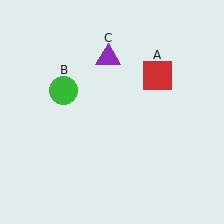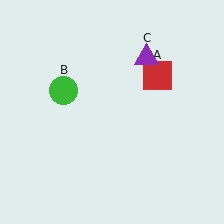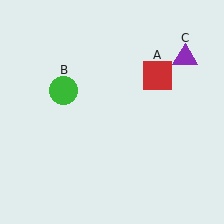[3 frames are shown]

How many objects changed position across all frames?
1 object changed position: purple triangle (object C).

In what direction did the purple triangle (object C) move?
The purple triangle (object C) moved right.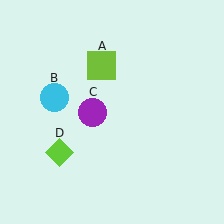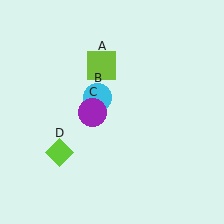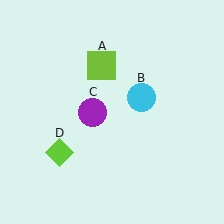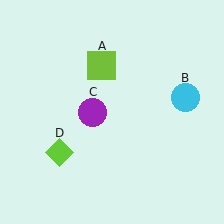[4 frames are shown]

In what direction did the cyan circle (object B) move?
The cyan circle (object B) moved right.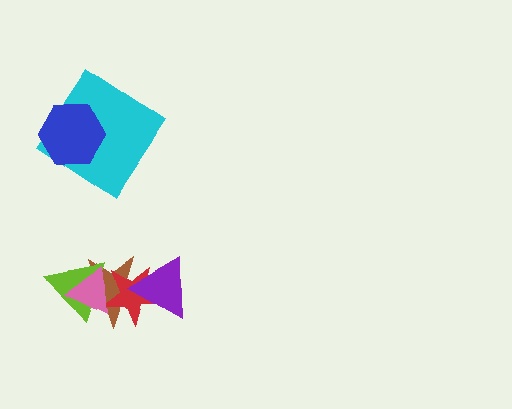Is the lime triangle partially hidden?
Yes, it is partially covered by another shape.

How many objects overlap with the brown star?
4 objects overlap with the brown star.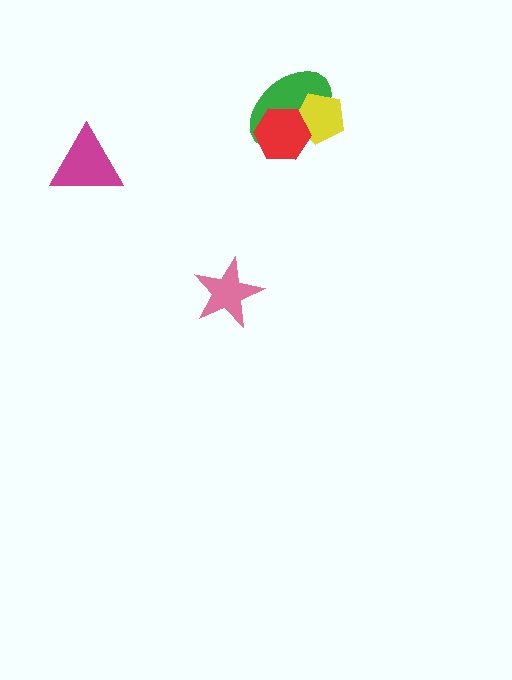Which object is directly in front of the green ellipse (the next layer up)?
The yellow pentagon is directly in front of the green ellipse.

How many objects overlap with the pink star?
0 objects overlap with the pink star.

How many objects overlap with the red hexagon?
2 objects overlap with the red hexagon.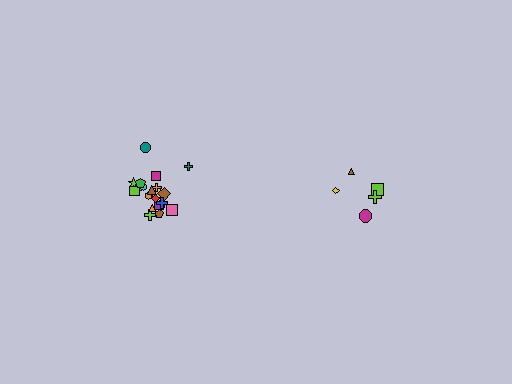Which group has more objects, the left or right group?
The left group.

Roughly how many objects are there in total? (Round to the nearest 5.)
Roughly 25 objects in total.